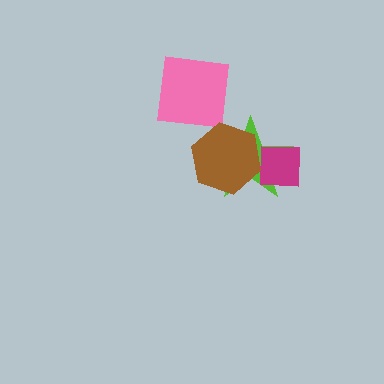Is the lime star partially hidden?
Yes, it is partially covered by another shape.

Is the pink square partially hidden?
No, no other shape covers it.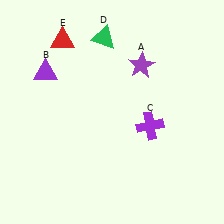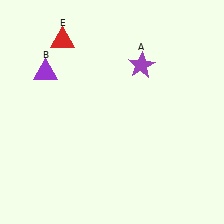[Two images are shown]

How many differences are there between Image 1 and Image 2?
There are 2 differences between the two images.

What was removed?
The green triangle (D), the purple cross (C) were removed in Image 2.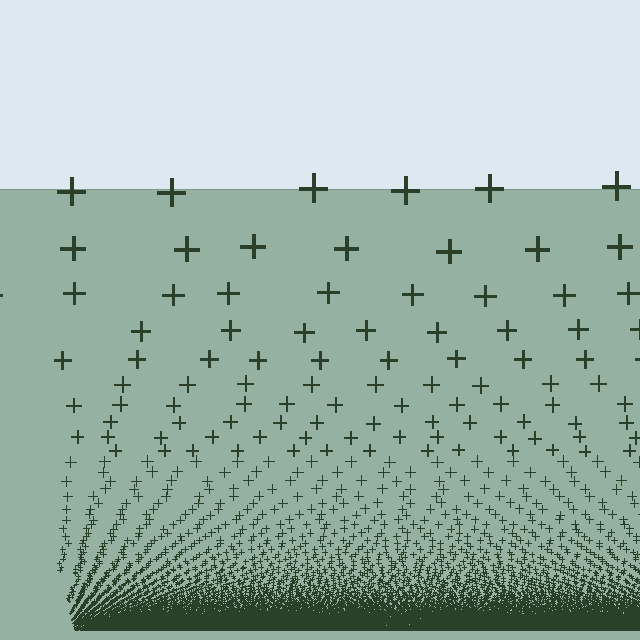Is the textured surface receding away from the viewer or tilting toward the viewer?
The surface appears to tilt toward the viewer. Texture elements get larger and sparser toward the top.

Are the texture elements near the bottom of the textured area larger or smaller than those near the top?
Smaller. The gradient is inverted — elements near the bottom are smaller and denser.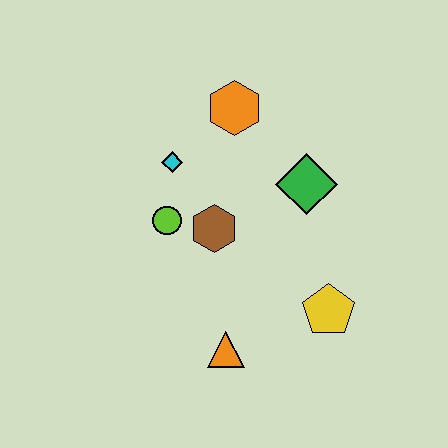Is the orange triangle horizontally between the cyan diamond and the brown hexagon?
No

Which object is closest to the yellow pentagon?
The orange triangle is closest to the yellow pentagon.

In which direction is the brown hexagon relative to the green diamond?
The brown hexagon is to the left of the green diamond.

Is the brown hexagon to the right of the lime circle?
Yes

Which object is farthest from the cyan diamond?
The yellow pentagon is farthest from the cyan diamond.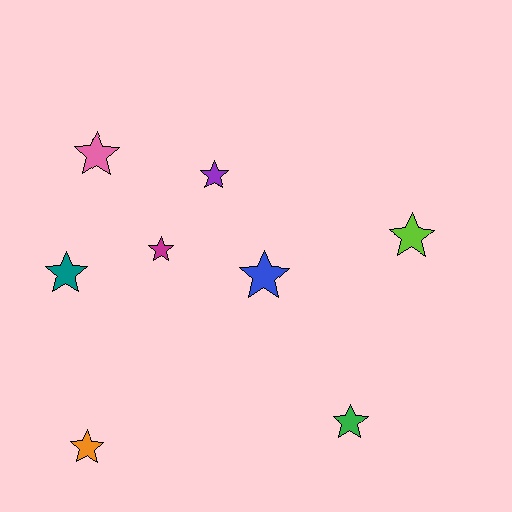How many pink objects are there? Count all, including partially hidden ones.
There is 1 pink object.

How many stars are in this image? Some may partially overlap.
There are 8 stars.